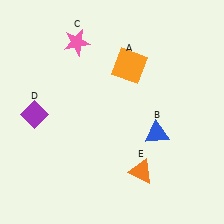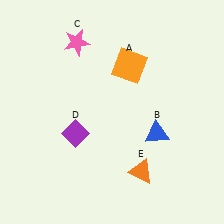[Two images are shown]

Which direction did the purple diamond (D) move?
The purple diamond (D) moved right.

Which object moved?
The purple diamond (D) moved right.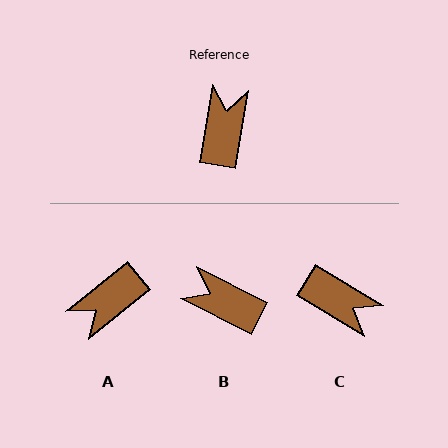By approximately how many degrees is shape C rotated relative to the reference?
Approximately 111 degrees clockwise.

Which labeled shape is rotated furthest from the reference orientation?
A, about 139 degrees away.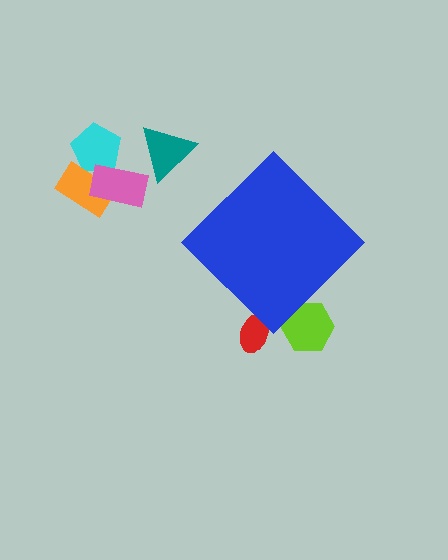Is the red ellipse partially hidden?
Yes, the red ellipse is partially hidden behind the blue diamond.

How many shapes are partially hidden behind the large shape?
2 shapes are partially hidden.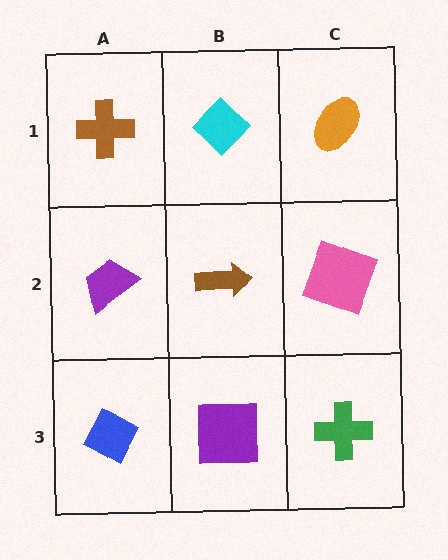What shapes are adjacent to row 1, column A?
A purple trapezoid (row 2, column A), a cyan diamond (row 1, column B).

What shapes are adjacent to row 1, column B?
A brown arrow (row 2, column B), a brown cross (row 1, column A), an orange ellipse (row 1, column C).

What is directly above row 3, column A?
A purple trapezoid.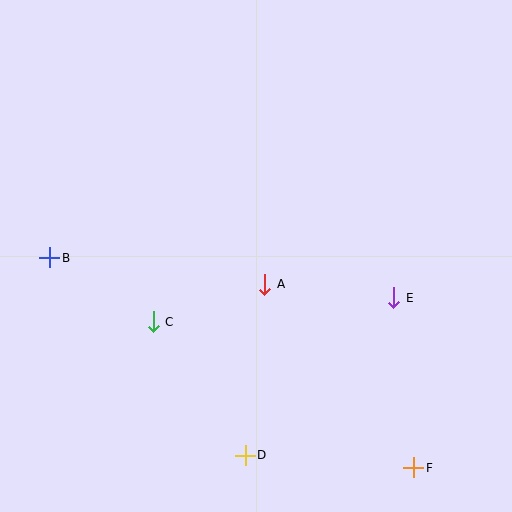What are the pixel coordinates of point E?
Point E is at (394, 298).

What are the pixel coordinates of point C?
Point C is at (153, 322).